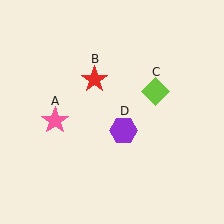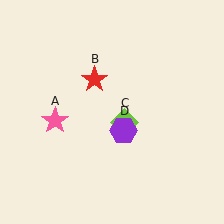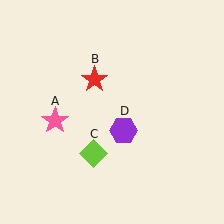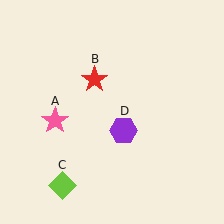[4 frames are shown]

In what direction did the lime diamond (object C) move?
The lime diamond (object C) moved down and to the left.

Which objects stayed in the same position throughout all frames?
Pink star (object A) and red star (object B) and purple hexagon (object D) remained stationary.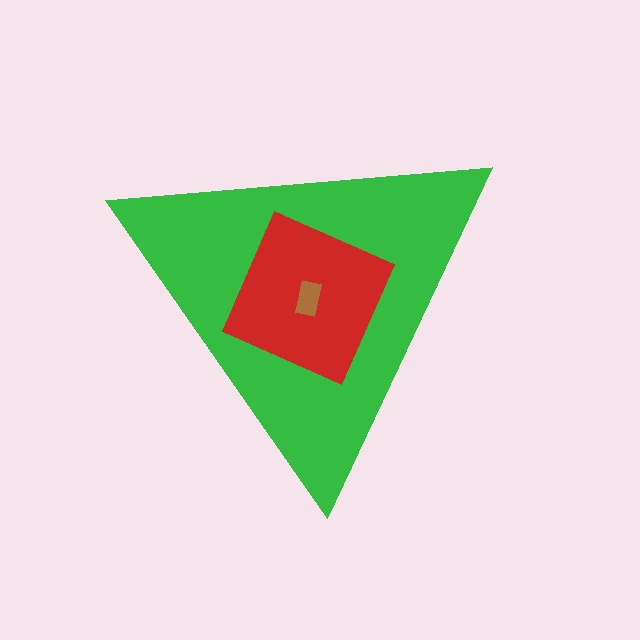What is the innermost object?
The brown rectangle.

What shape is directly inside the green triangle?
The red square.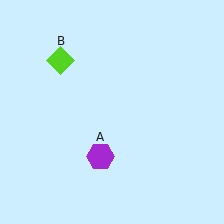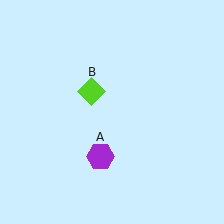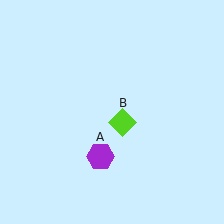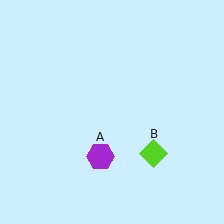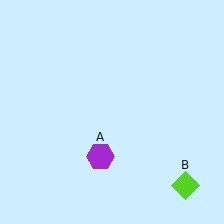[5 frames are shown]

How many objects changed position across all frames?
1 object changed position: lime diamond (object B).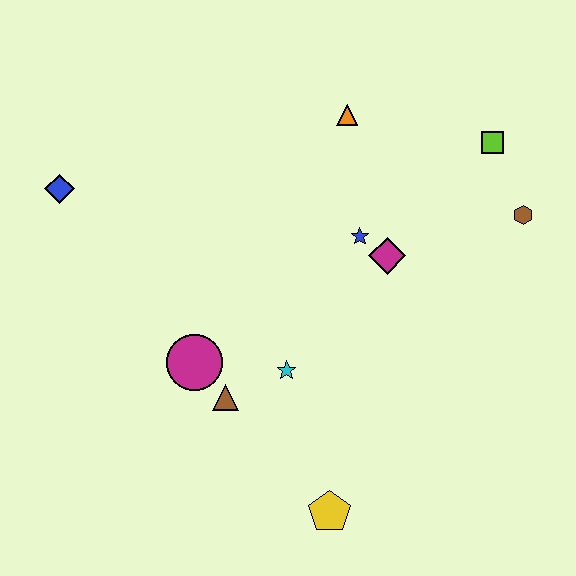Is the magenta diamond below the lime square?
Yes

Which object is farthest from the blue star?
The blue diamond is farthest from the blue star.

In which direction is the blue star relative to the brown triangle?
The blue star is above the brown triangle.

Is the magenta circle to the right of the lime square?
No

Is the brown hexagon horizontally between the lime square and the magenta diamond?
No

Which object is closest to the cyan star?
The brown triangle is closest to the cyan star.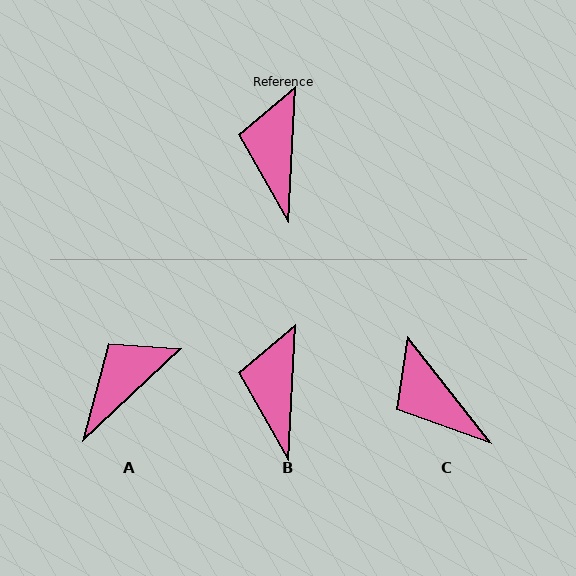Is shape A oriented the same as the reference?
No, it is off by about 44 degrees.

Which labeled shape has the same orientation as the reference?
B.